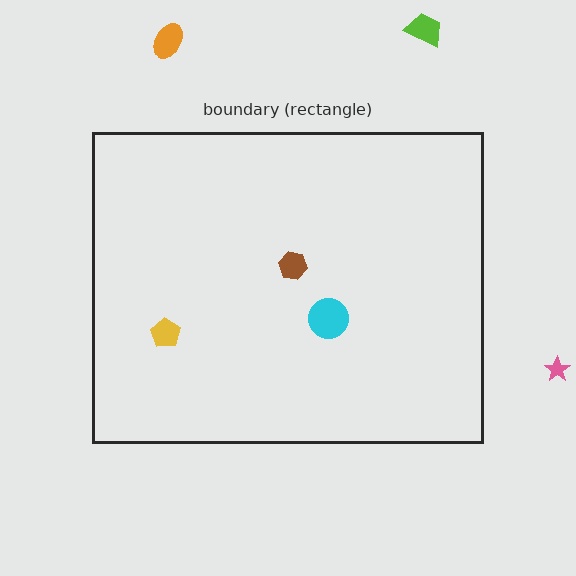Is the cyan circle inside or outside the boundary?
Inside.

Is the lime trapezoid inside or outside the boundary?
Outside.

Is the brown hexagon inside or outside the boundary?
Inside.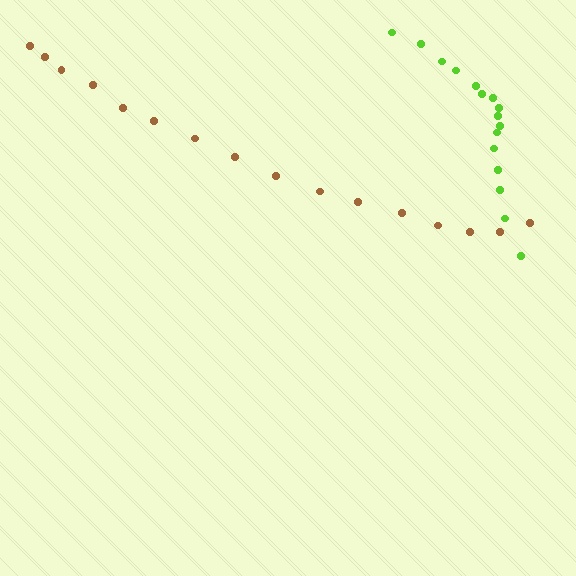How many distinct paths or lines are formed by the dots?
There are 2 distinct paths.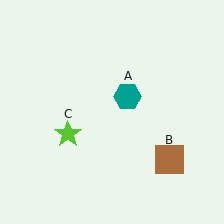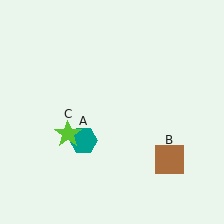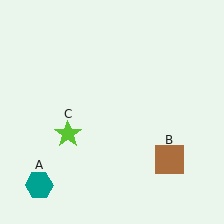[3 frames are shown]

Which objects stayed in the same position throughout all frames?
Brown square (object B) and lime star (object C) remained stationary.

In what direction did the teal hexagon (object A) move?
The teal hexagon (object A) moved down and to the left.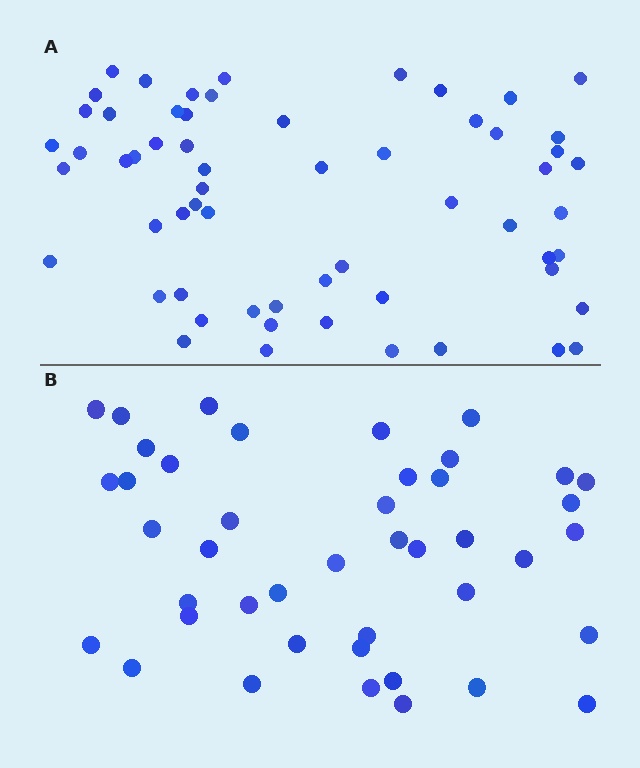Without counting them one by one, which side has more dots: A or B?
Region A (the top region) has more dots.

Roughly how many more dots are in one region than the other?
Region A has approximately 15 more dots than region B.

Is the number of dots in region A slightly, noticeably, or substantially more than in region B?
Region A has noticeably more, but not dramatically so. The ratio is roughly 1.4 to 1.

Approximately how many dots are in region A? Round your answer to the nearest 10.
About 60 dots.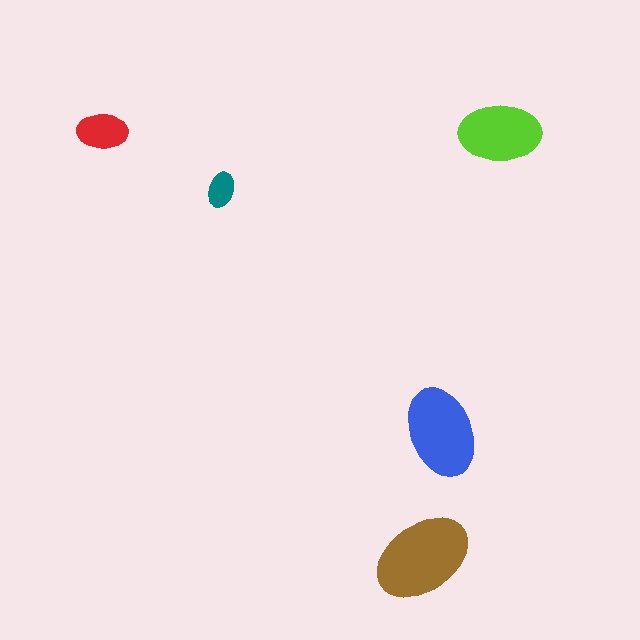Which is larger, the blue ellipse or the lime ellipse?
The blue one.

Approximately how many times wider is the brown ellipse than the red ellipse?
About 2 times wider.